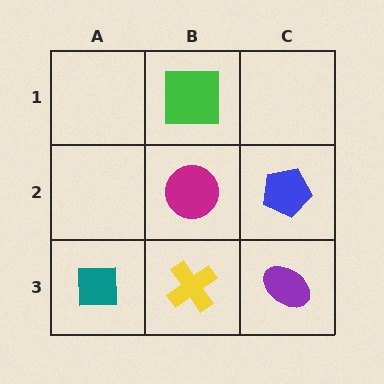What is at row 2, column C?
A blue pentagon.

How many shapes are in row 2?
2 shapes.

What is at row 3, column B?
A yellow cross.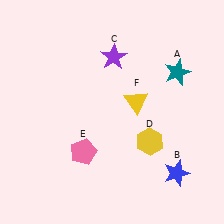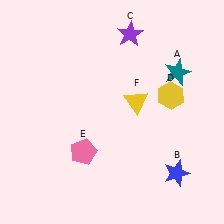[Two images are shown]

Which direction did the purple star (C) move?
The purple star (C) moved up.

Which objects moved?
The objects that moved are: the purple star (C), the yellow hexagon (D).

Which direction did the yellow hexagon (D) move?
The yellow hexagon (D) moved up.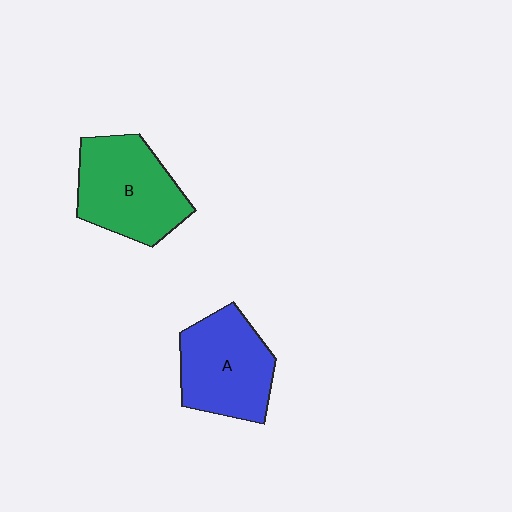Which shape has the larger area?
Shape B (green).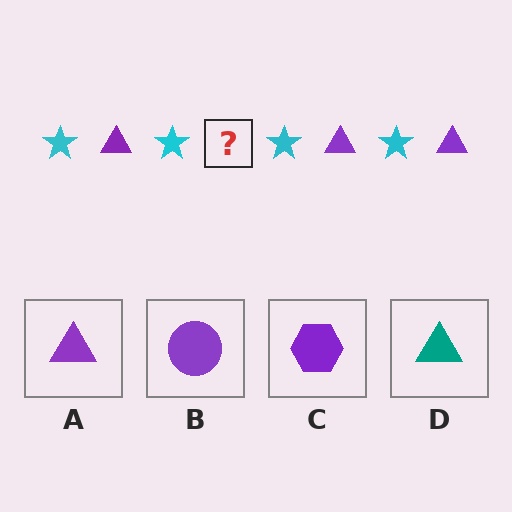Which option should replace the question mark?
Option A.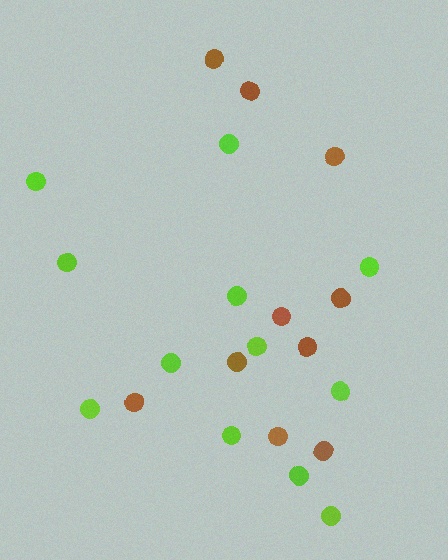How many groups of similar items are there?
There are 2 groups: one group of lime circles (12) and one group of brown circles (10).